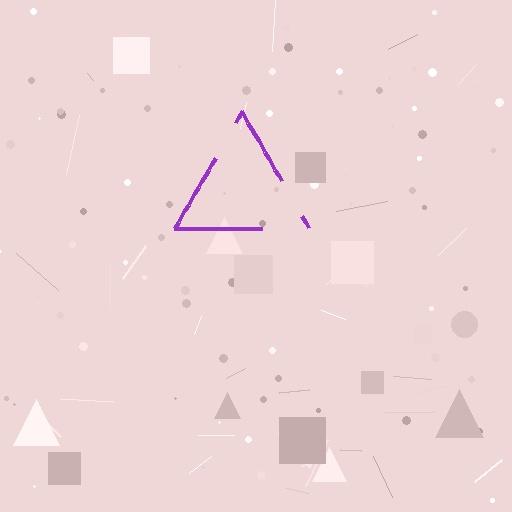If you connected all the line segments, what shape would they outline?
They would outline a triangle.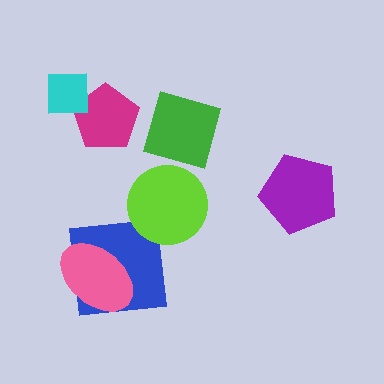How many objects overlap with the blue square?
1 object overlaps with the blue square.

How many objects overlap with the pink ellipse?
1 object overlaps with the pink ellipse.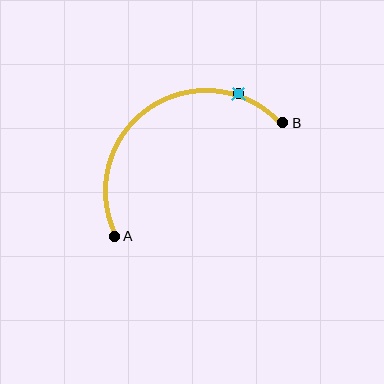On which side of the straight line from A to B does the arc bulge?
The arc bulges above and to the left of the straight line connecting A and B.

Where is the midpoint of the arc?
The arc midpoint is the point on the curve farthest from the straight line joining A and B. It sits above and to the left of that line.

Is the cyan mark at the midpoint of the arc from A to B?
No. The cyan mark lies on the arc but is closer to endpoint B. The arc midpoint would be at the point on the curve equidistant along the arc from both A and B.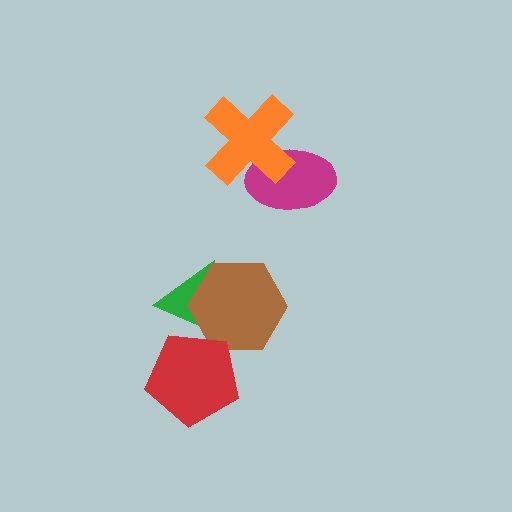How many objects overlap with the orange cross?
1 object overlaps with the orange cross.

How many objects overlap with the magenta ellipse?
1 object overlaps with the magenta ellipse.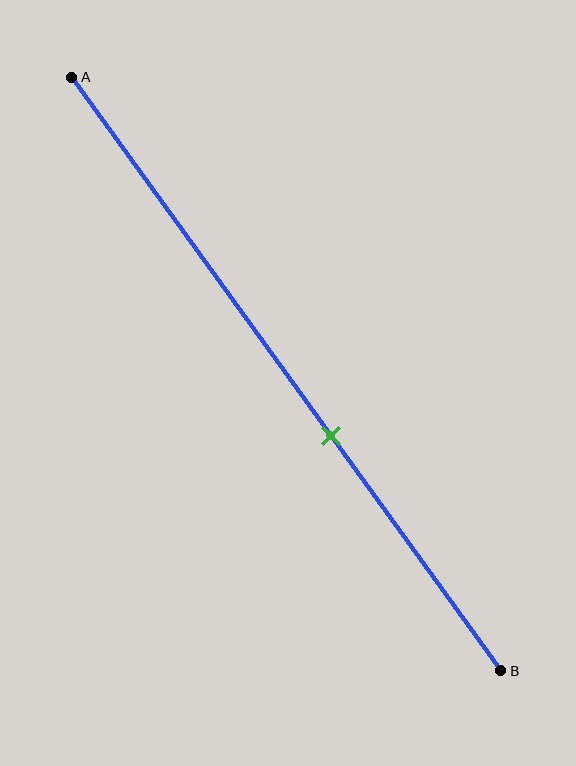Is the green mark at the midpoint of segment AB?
No, the mark is at about 60% from A, not at the 50% midpoint.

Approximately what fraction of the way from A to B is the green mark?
The green mark is approximately 60% of the way from A to B.